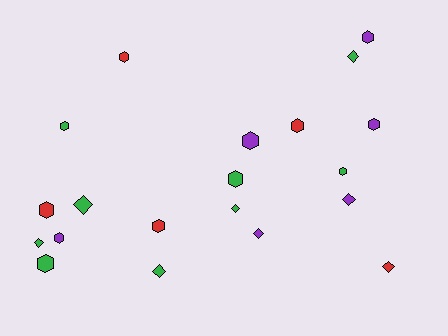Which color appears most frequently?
Green, with 9 objects.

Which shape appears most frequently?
Hexagon, with 12 objects.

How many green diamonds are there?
There are 5 green diamonds.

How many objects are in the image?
There are 20 objects.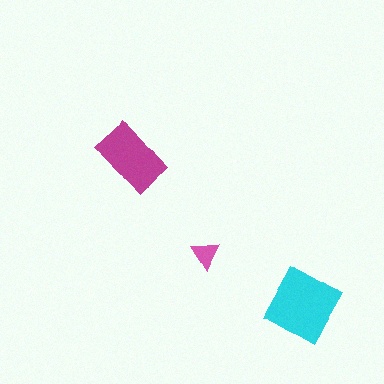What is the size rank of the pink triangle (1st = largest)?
3rd.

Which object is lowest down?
The cyan square is bottommost.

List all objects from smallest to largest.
The pink triangle, the magenta rectangle, the cyan square.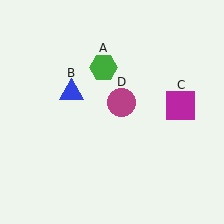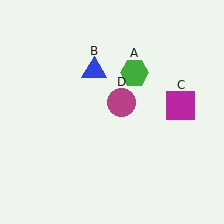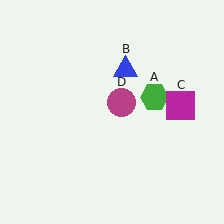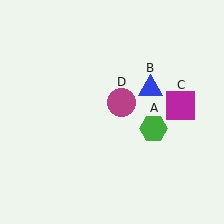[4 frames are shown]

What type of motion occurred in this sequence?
The green hexagon (object A), blue triangle (object B) rotated clockwise around the center of the scene.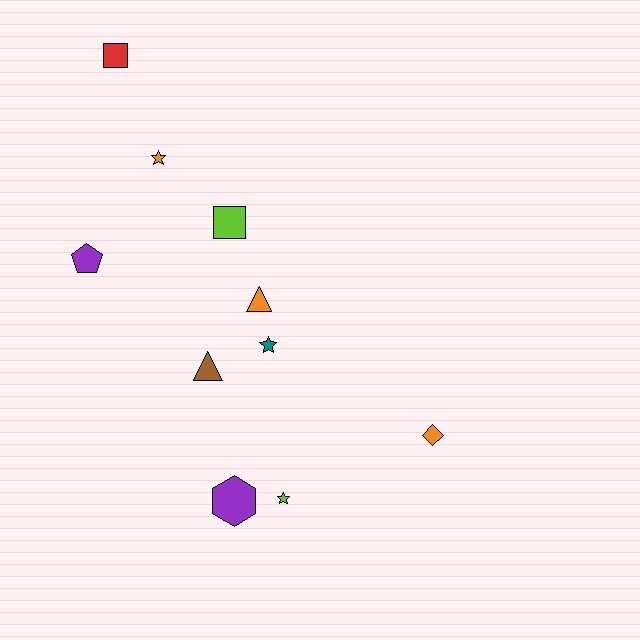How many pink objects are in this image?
There are no pink objects.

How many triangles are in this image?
There are 2 triangles.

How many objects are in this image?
There are 10 objects.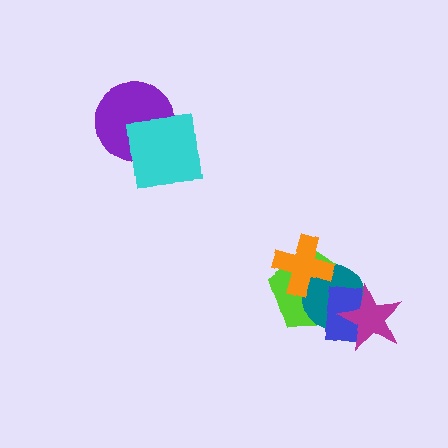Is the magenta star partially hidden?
No, no other shape covers it.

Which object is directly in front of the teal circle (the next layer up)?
The orange cross is directly in front of the teal circle.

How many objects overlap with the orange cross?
2 objects overlap with the orange cross.